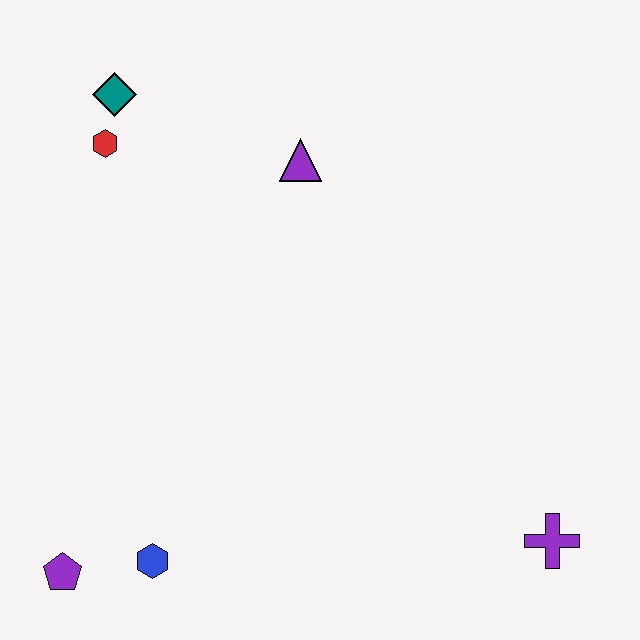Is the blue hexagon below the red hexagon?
Yes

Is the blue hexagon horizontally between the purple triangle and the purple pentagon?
Yes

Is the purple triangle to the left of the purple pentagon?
No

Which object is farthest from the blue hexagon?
The teal diamond is farthest from the blue hexagon.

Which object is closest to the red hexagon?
The teal diamond is closest to the red hexagon.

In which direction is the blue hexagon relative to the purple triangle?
The blue hexagon is below the purple triangle.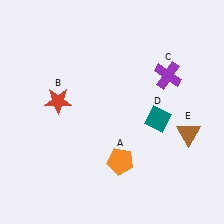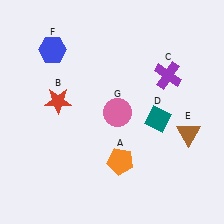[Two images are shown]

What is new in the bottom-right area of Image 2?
A pink circle (G) was added in the bottom-right area of Image 2.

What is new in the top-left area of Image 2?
A blue hexagon (F) was added in the top-left area of Image 2.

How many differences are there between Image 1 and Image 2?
There are 2 differences between the two images.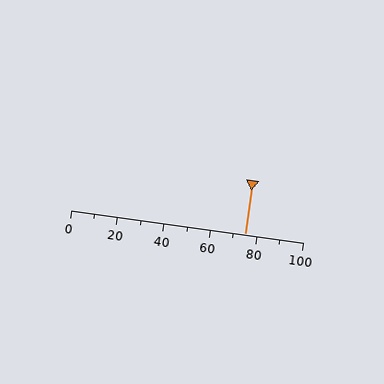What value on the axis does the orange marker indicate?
The marker indicates approximately 75.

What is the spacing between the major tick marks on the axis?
The major ticks are spaced 20 apart.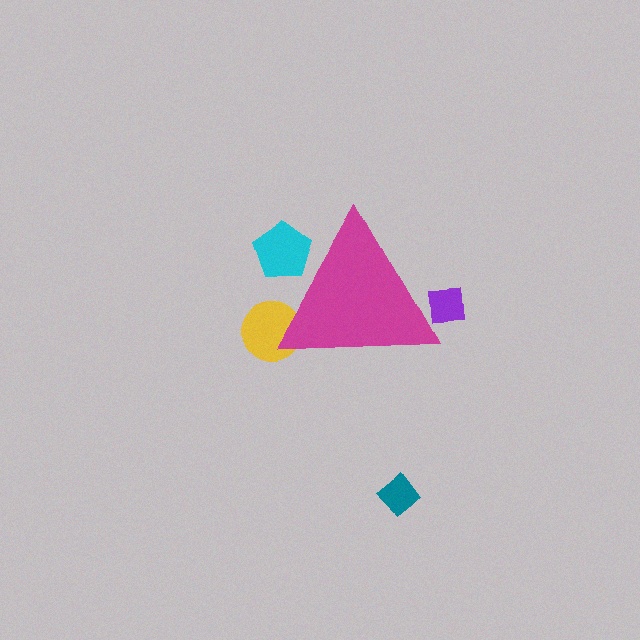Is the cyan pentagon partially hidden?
Yes, the cyan pentagon is partially hidden behind the magenta triangle.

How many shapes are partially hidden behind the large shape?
3 shapes are partially hidden.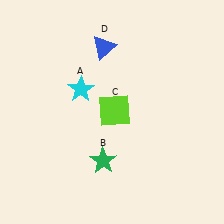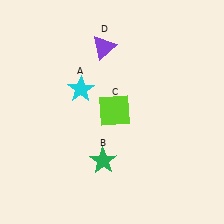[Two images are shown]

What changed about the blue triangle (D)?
In Image 1, D is blue. In Image 2, it changed to purple.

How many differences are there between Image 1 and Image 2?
There is 1 difference between the two images.